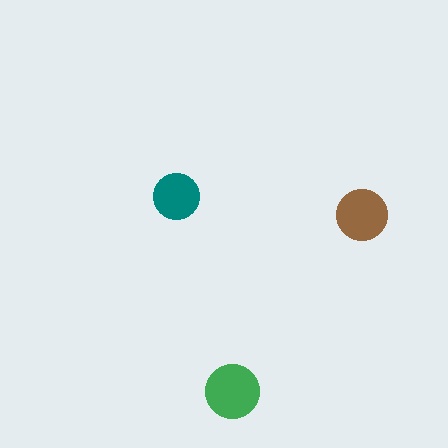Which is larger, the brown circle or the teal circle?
The brown one.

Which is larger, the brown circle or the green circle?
The green one.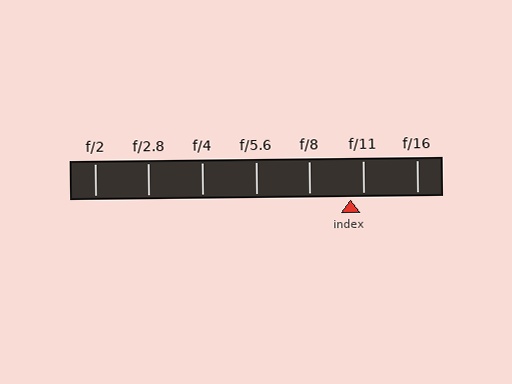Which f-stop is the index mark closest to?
The index mark is closest to f/11.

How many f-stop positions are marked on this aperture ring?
There are 7 f-stop positions marked.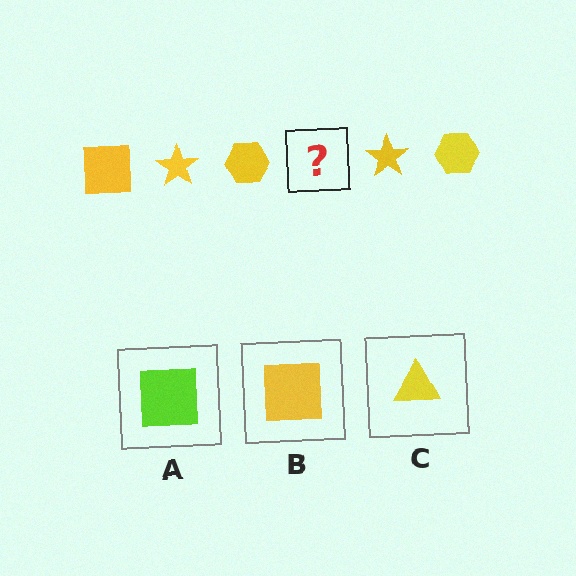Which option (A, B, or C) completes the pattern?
B.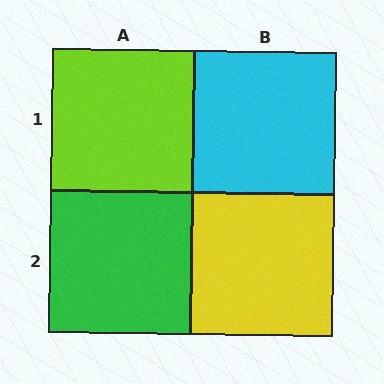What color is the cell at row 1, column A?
Lime.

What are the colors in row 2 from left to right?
Green, yellow.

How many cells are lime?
1 cell is lime.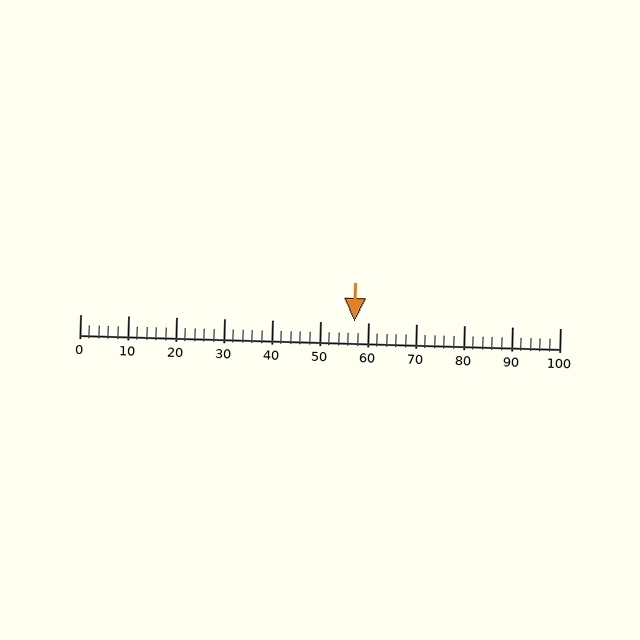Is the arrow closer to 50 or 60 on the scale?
The arrow is closer to 60.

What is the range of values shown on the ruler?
The ruler shows values from 0 to 100.